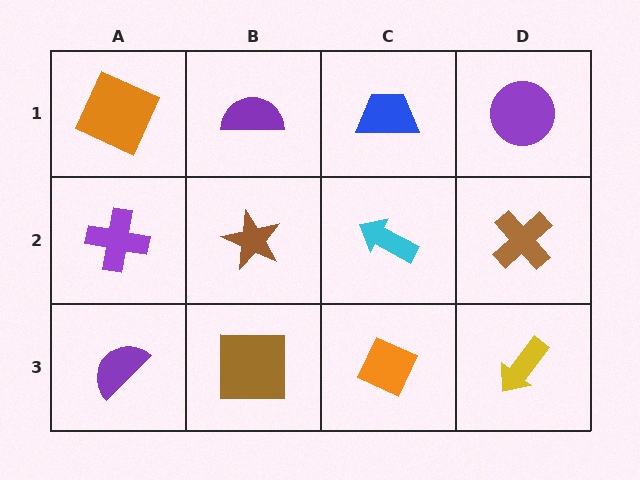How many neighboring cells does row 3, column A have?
2.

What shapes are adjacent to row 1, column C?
A cyan arrow (row 2, column C), a purple semicircle (row 1, column B), a purple circle (row 1, column D).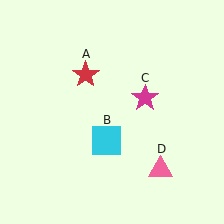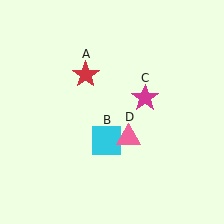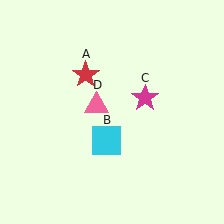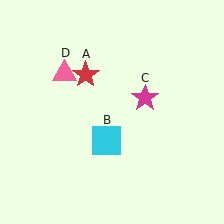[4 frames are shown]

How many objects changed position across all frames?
1 object changed position: pink triangle (object D).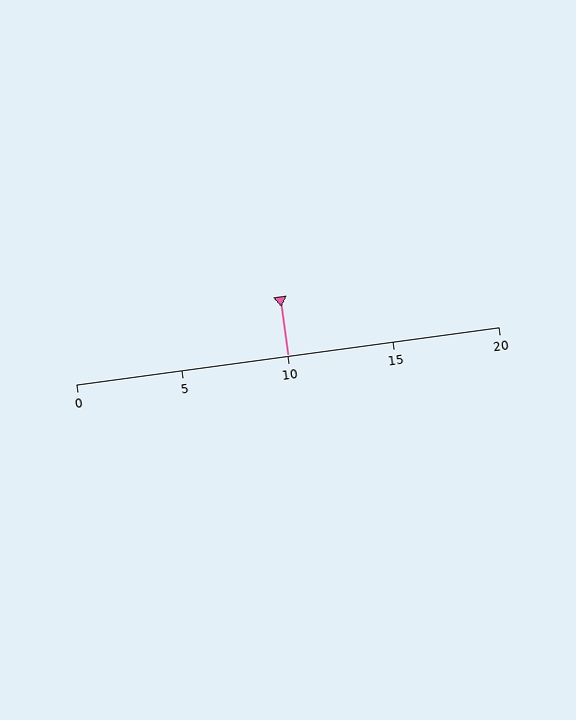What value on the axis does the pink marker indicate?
The marker indicates approximately 10.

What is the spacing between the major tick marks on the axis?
The major ticks are spaced 5 apart.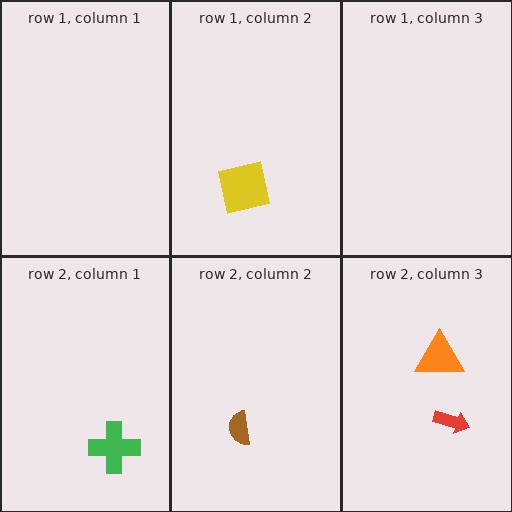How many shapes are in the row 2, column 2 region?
1.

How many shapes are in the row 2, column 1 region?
1.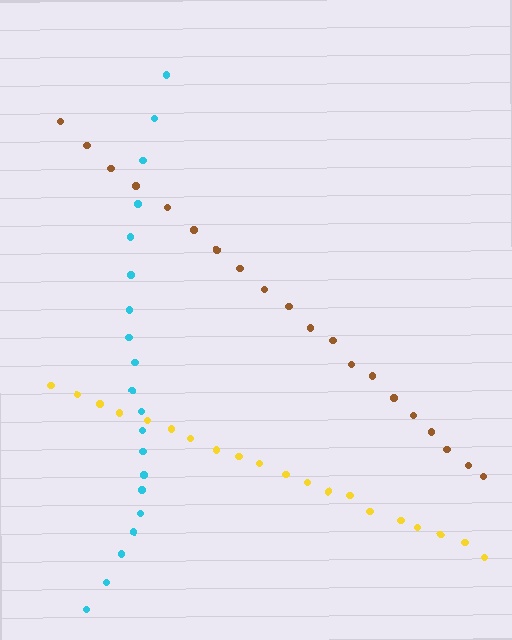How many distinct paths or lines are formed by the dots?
There are 3 distinct paths.